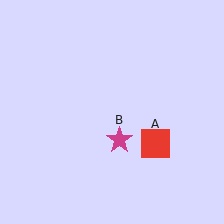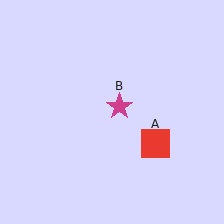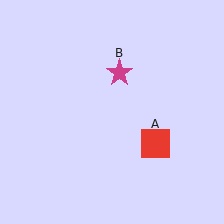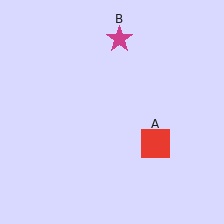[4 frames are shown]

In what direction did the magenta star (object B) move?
The magenta star (object B) moved up.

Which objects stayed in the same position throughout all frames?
Red square (object A) remained stationary.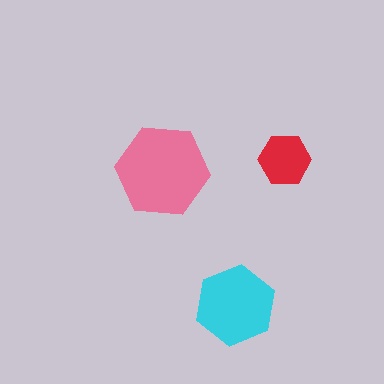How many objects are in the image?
There are 3 objects in the image.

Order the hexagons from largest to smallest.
the pink one, the cyan one, the red one.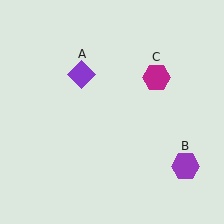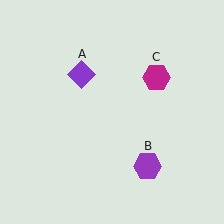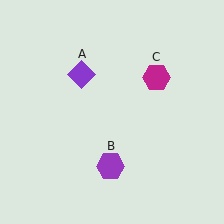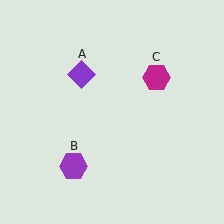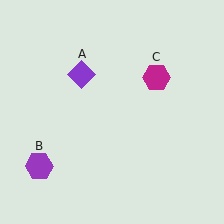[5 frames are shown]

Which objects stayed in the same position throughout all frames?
Purple diamond (object A) and magenta hexagon (object C) remained stationary.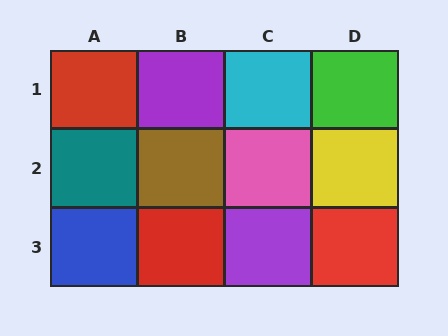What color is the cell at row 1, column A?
Red.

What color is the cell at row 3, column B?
Red.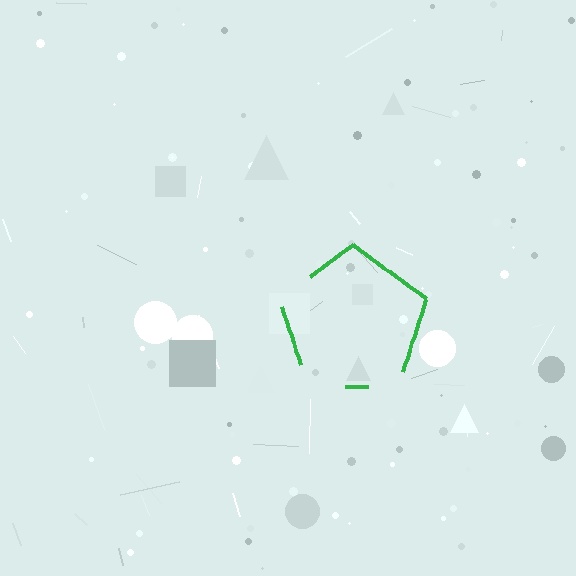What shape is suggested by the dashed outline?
The dashed outline suggests a pentagon.